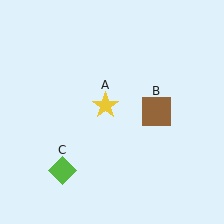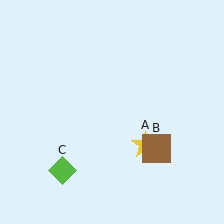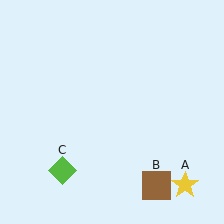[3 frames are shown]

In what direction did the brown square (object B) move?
The brown square (object B) moved down.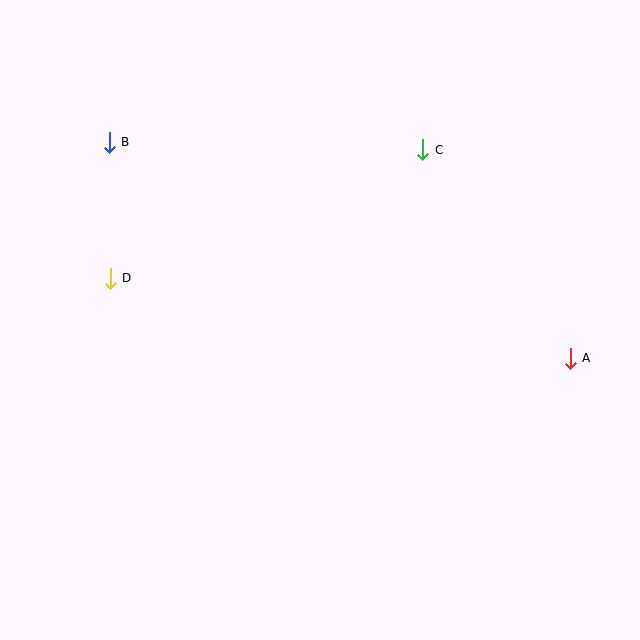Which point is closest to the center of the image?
Point C at (423, 150) is closest to the center.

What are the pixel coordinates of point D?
Point D is at (110, 278).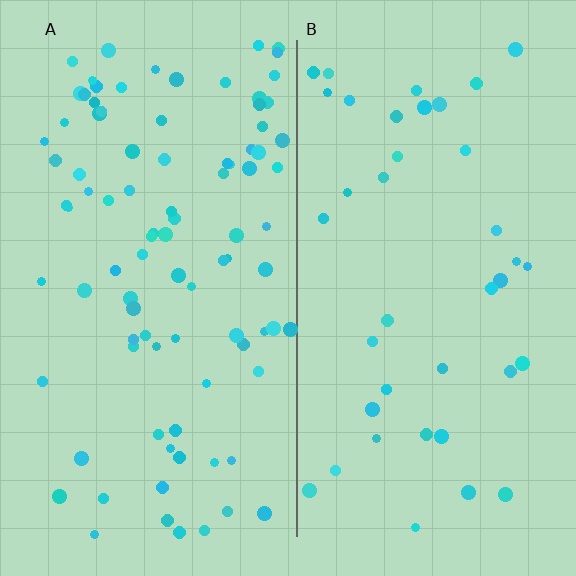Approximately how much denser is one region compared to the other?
Approximately 2.4× — region A over region B.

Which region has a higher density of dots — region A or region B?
A (the left).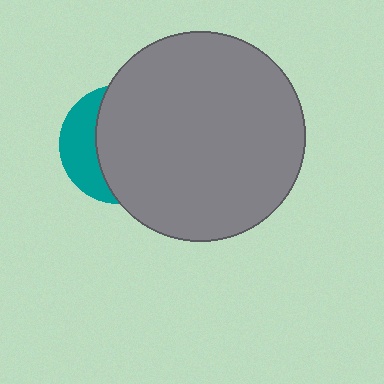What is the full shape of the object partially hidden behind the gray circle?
The partially hidden object is a teal circle.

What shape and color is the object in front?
The object in front is a gray circle.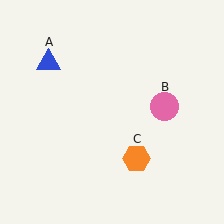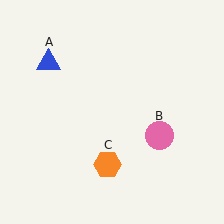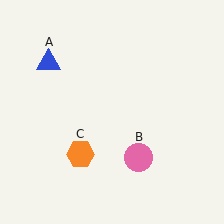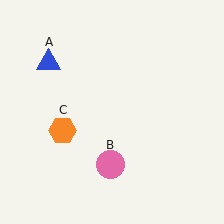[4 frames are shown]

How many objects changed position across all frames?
2 objects changed position: pink circle (object B), orange hexagon (object C).